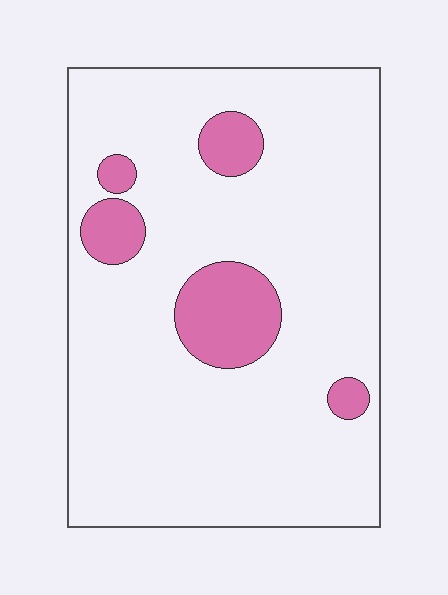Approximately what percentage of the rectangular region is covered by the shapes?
Approximately 15%.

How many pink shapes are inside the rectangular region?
5.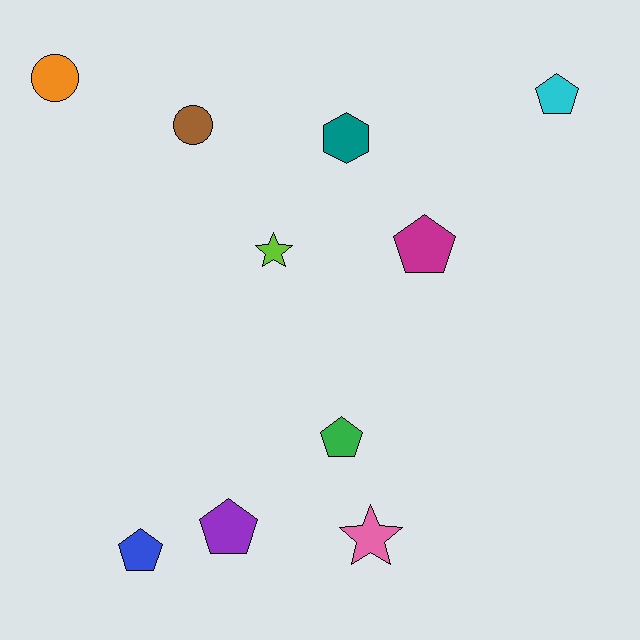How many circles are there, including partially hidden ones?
There are 2 circles.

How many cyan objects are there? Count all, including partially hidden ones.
There is 1 cyan object.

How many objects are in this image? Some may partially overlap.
There are 10 objects.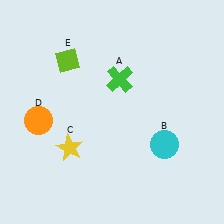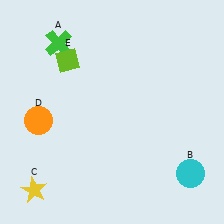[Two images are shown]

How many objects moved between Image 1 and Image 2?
3 objects moved between the two images.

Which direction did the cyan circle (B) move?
The cyan circle (B) moved down.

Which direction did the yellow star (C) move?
The yellow star (C) moved down.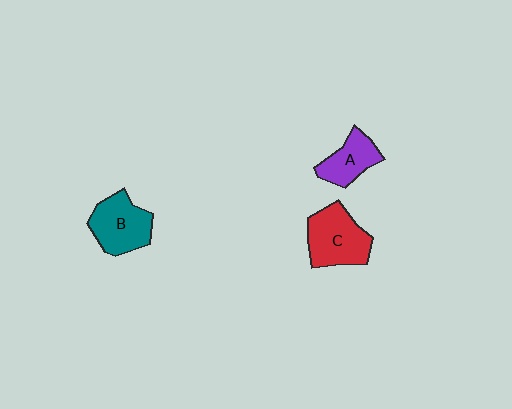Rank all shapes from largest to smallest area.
From largest to smallest: C (red), B (teal), A (purple).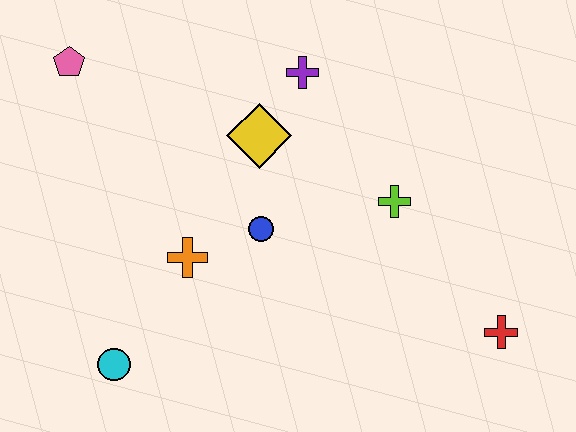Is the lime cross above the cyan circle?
Yes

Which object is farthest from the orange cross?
The red cross is farthest from the orange cross.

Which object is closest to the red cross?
The lime cross is closest to the red cross.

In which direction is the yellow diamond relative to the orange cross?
The yellow diamond is above the orange cross.